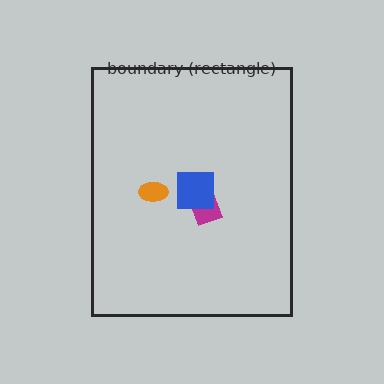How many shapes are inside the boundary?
3 inside, 0 outside.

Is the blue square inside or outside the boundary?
Inside.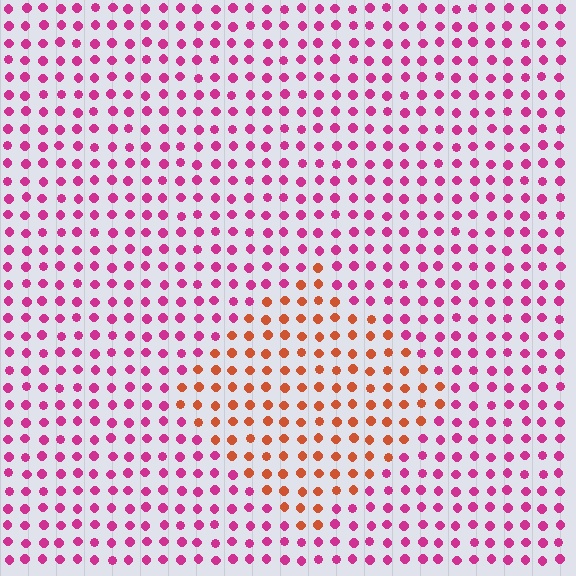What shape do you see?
I see a diamond.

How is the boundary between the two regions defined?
The boundary is defined purely by a slight shift in hue (about 50 degrees). Spacing, size, and orientation are identical on both sides.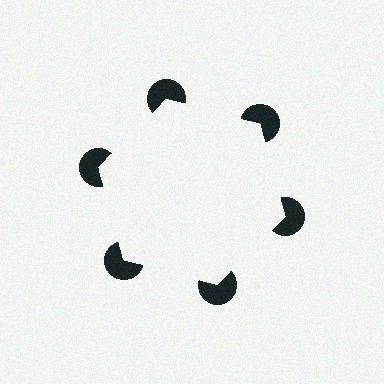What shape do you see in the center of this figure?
An illusory hexagon — its edges are inferred from the aligned wedge cuts in the pac-man discs, not physically drawn.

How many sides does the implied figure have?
6 sides.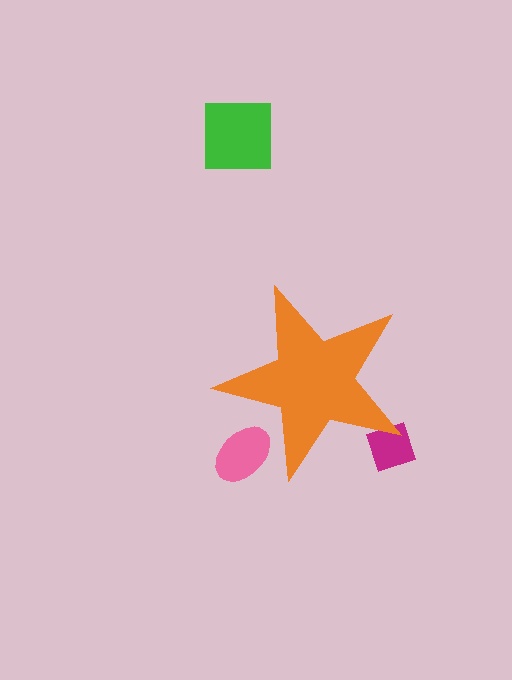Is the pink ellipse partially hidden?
Yes, the pink ellipse is partially hidden behind the orange star.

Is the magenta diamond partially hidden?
Yes, the magenta diamond is partially hidden behind the orange star.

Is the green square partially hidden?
No, the green square is fully visible.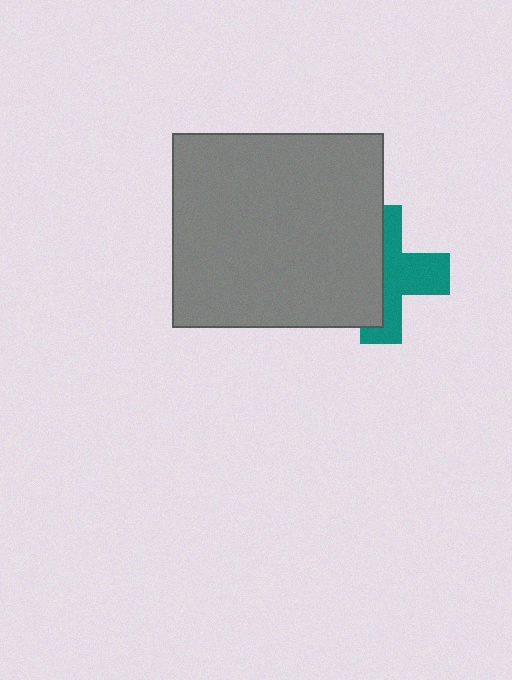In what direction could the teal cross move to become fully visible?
The teal cross could move right. That would shift it out from behind the gray rectangle entirely.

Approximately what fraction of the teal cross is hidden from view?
Roughly 50% of the teal cross is hidden behind the gray rectangle.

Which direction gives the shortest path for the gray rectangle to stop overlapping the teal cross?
Moving left gives the shortest separation.